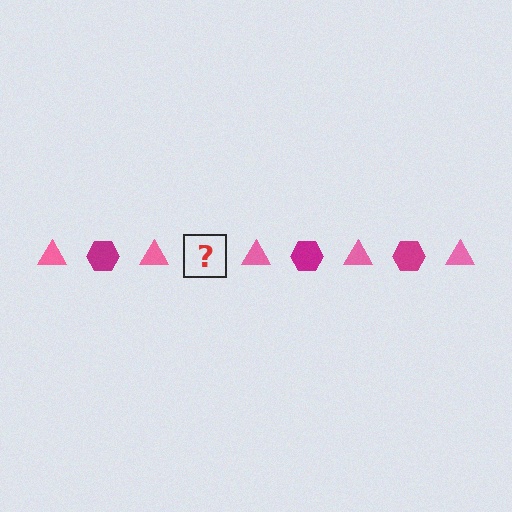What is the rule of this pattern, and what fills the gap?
The rule is that the pattern alternates between pink triangle and magenta hexagon. The gap should be filled with a magenta hexagon.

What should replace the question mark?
The question mark should be replaced with a magenta hexagon.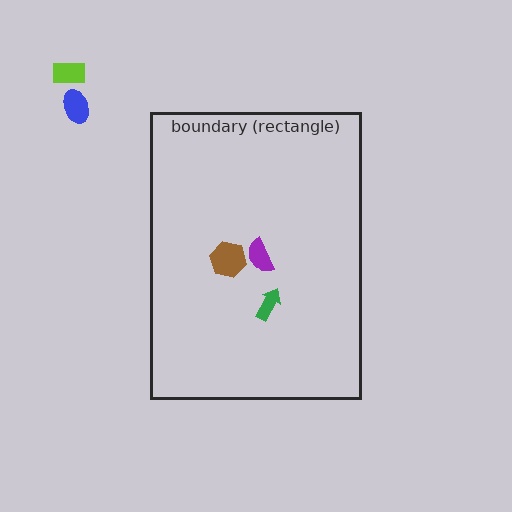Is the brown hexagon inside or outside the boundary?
Inside.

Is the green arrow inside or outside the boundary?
Inside.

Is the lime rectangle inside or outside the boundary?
Outside.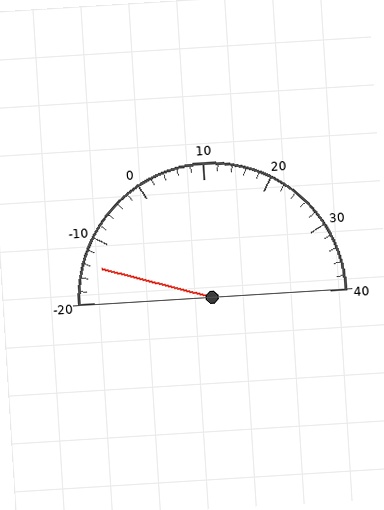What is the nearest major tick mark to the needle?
The nearest major tick mark is -10.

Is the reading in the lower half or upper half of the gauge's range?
The reading is in the lower half of the range (-20 to 40).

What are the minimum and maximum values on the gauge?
The gauge ranges from -20 to 40.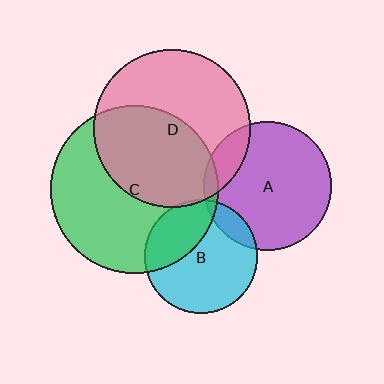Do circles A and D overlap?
Yes.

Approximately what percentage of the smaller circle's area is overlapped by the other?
Approximately 15%.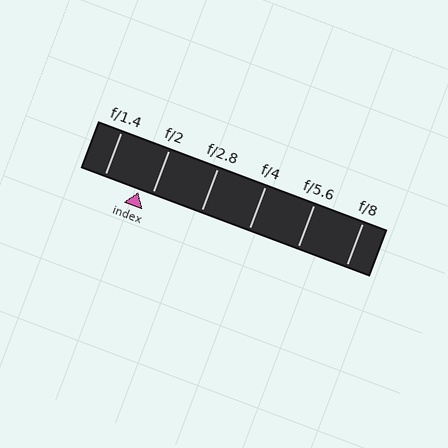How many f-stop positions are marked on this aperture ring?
There are 6 f-stop positions marked.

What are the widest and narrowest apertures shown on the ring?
The widest aperture shown is f/1.4 and the narrowest is f/8.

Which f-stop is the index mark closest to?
The index mark is closest to f/2.